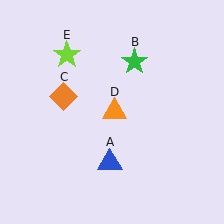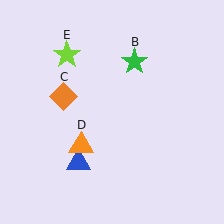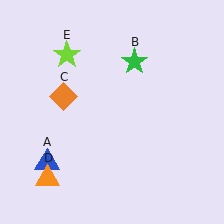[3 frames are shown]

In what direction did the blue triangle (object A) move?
The blue triangle (object A) moved left.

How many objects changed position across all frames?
2 objects changed position: blue triangle (object A), orange triangle (object D).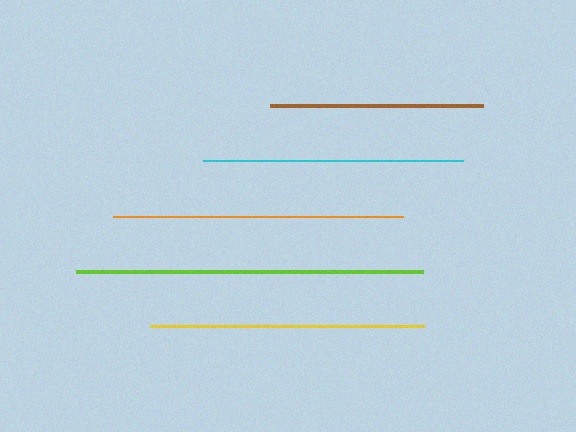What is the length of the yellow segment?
The yellow segment is approximately 274 pixels long.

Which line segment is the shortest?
The brown line is the shortest at approximately 213 pixels.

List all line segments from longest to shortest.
From longest to shortest: lime, orange, yellow, cyan, brown.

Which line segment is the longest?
The lime line is the longest at approximately 348 pixels.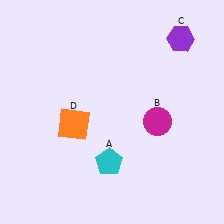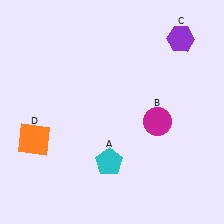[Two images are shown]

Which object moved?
The orange square (D) moved left.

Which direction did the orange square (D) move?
The orange square (D) moved left.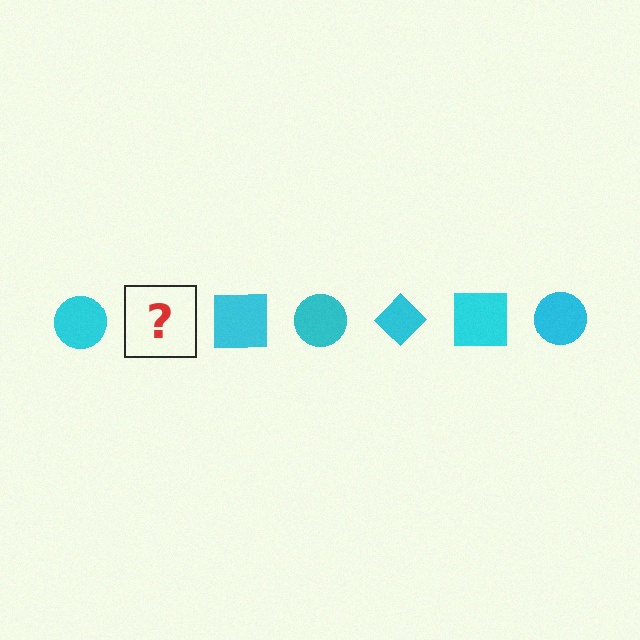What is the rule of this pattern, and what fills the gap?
The rule is that the pattern cycles through circle, diamond, square shapes in cyan. The gap should be filled with a cyan diamond.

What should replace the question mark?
The question mark should be replaced with a cyan diamond.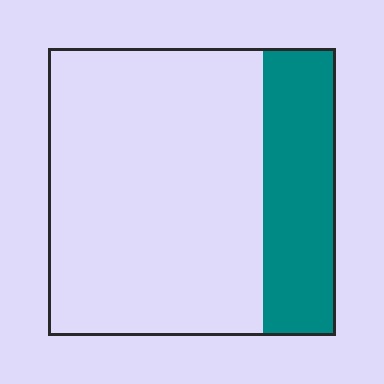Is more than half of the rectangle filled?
No.